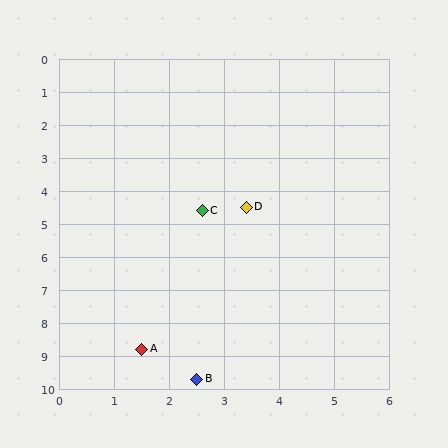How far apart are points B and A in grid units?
Points B and A are about 1.3 grid units apart.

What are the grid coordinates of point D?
Point D is at approximately (3.4, 4.5).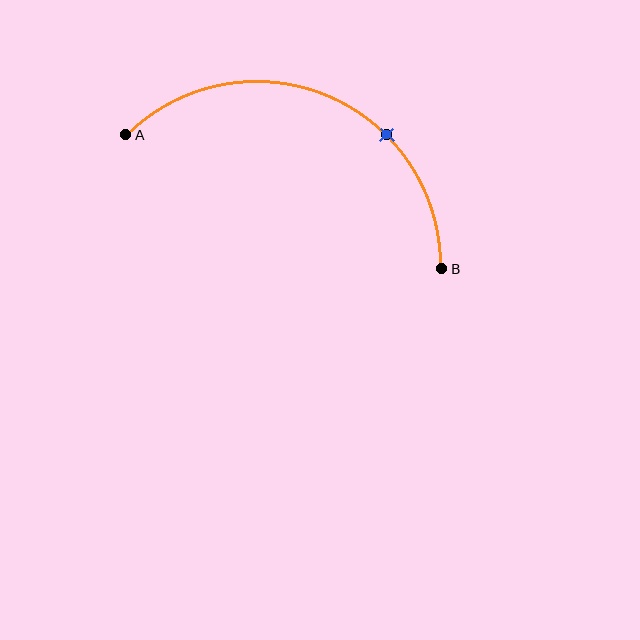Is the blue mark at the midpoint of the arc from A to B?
No. The blue mark lies on the arc but is closer to endpoint B. The arc midpoint would be at the point on the curve equidistant along the arc from both A and B.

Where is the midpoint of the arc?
The arc midpoint is the point on the curve farthest from the straight line joining A and B. It sits above that line.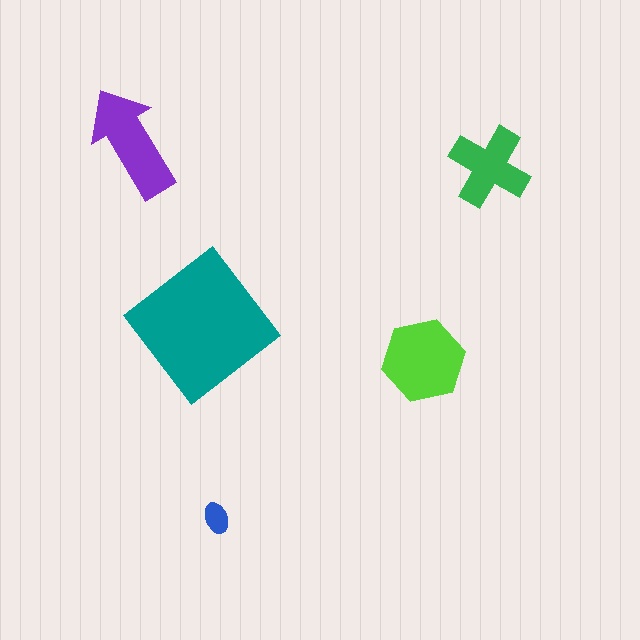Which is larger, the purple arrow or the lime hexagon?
The lime hexagon.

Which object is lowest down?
The blue ellipse is bottommost.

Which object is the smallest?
The blue ellipse.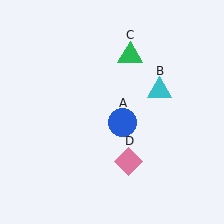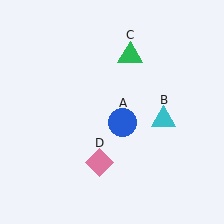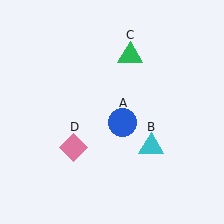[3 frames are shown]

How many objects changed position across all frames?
2 objects changed position: cyan triangle (object B), pink diamond (object D).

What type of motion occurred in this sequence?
The cyan triangle (object B), pink diamond (object D) rotated clockwise around the center of the scene.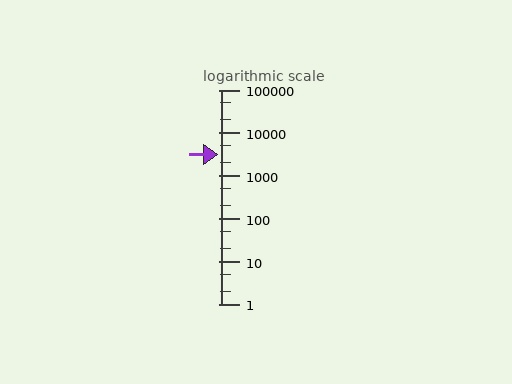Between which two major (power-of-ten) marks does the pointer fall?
The pointer is between 1000 and 10000.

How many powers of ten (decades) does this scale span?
The scale spans 5 decades, from 1 to 100000.